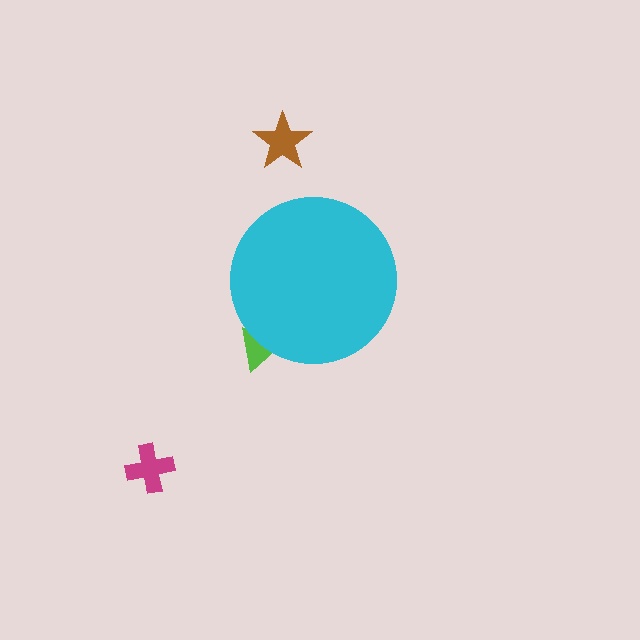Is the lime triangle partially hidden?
Yes, the lime triangle is partially hidden behind the cyan circle.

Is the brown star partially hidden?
No, the brown star is fully visible.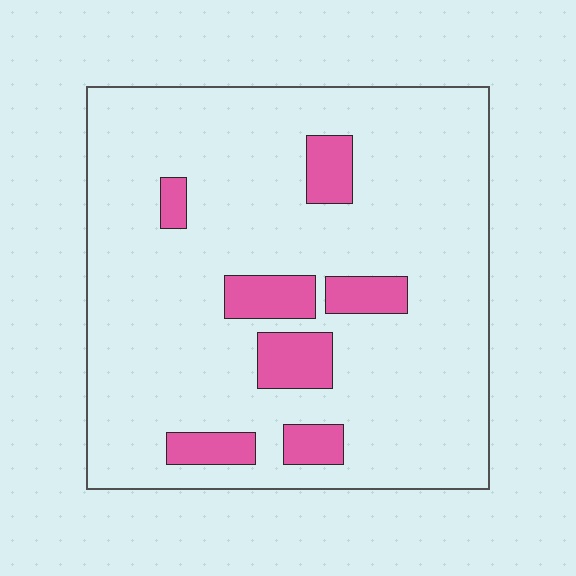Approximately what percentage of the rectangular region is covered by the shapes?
Approximately 15%.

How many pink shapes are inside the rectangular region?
7.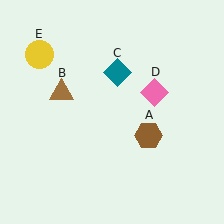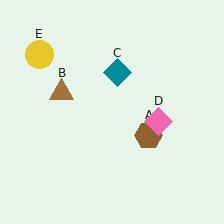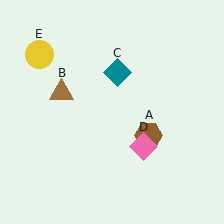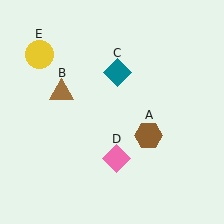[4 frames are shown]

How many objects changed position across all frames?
1 object changed position: pink diamond (object D).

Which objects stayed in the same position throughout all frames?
Brown hexagon (object A) and brown triangle (object B) and teal diamond (object C) and yellow circle (object E) remained stationary.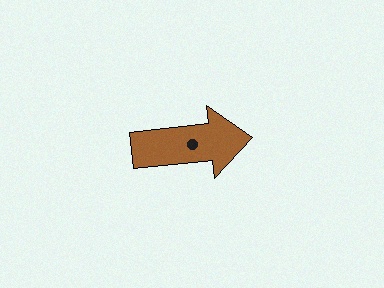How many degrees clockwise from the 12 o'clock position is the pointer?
Approximately 84 degrees.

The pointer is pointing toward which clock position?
Roughly 3 o'clock.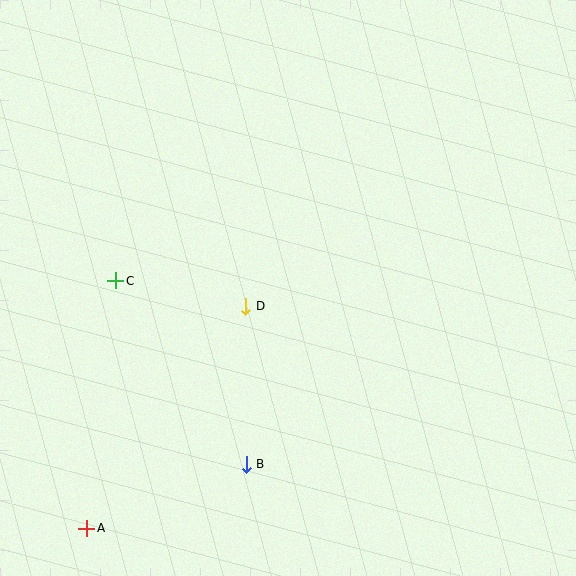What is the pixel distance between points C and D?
The distance between C and D is 132 pixels.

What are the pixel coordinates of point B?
Point B is at (246, 464).